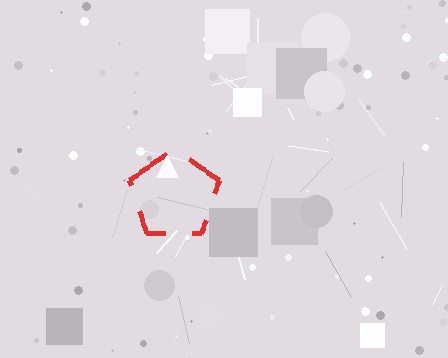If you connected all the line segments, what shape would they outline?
They would outline a pentagon.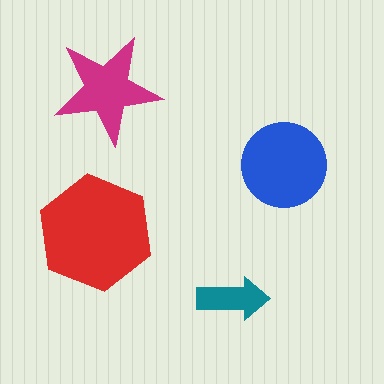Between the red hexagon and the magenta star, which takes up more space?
The red hexagon.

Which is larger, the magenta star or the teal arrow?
The magenta star.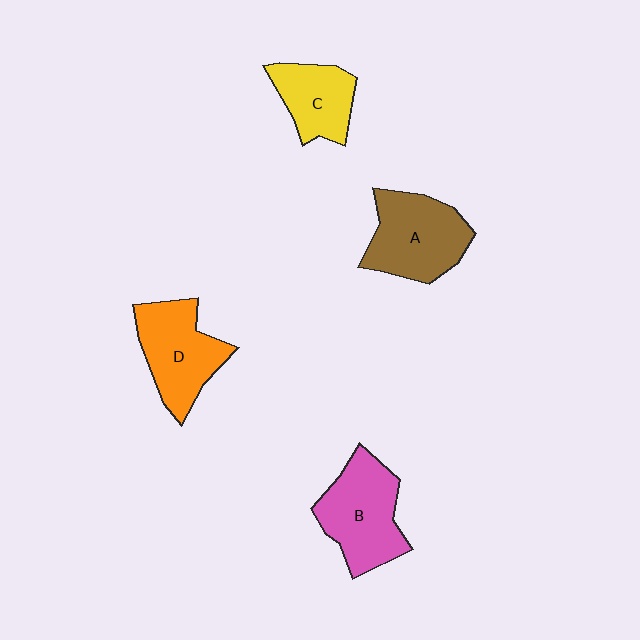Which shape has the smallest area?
Shape C (yellow).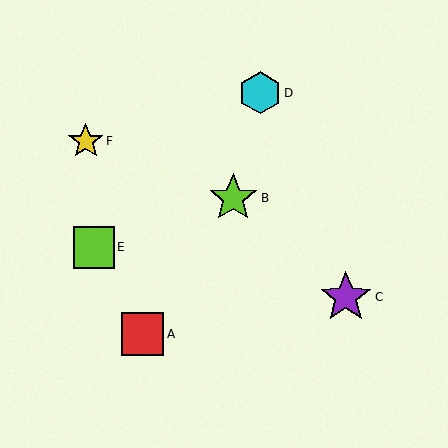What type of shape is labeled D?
Shape D is a cyan hexagon.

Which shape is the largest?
The purple star (labeled C) is the largest.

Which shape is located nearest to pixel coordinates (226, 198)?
The lime star (labeled B) at (233, 198) is nearest to that location.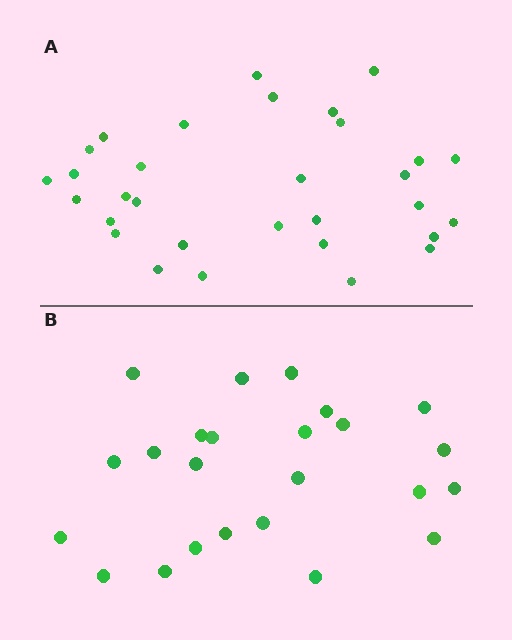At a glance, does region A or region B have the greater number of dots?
Region A (the top region) has more dots.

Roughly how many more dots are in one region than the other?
Region A has roughly 8 or so more dots than region B.